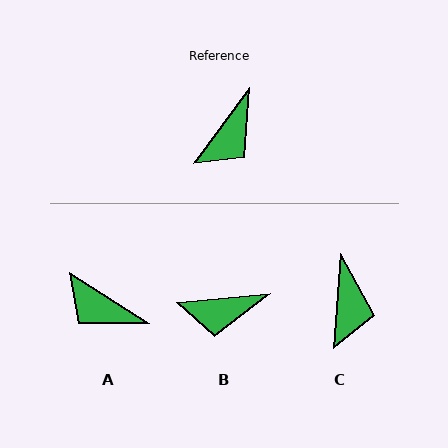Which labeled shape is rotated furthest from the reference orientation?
A, about 86 degrees away.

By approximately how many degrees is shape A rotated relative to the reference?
Approximately 86 degrees clockwise.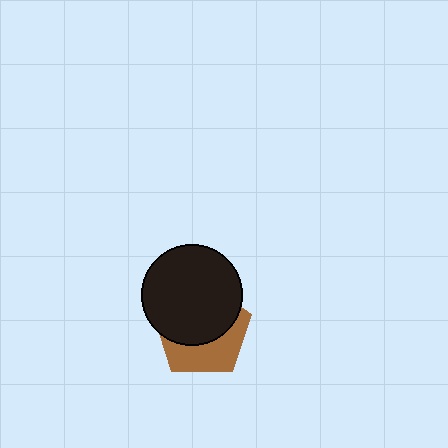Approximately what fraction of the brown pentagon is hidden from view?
Roughly 59% of the brown pentagon is hidden behind the black circle.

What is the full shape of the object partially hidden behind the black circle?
The partially hidden object is a brown pentagon.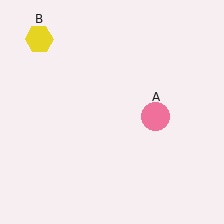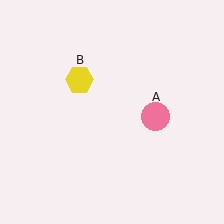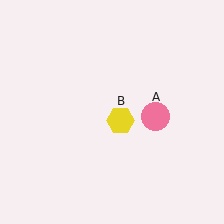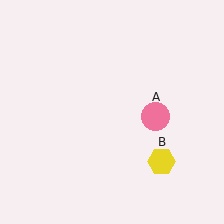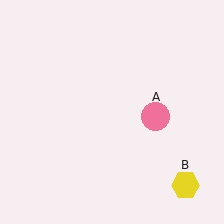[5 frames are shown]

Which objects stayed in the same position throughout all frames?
Pink circle (object A) remained stationary.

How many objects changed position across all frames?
1 object changed position: yellow hexagon (object B).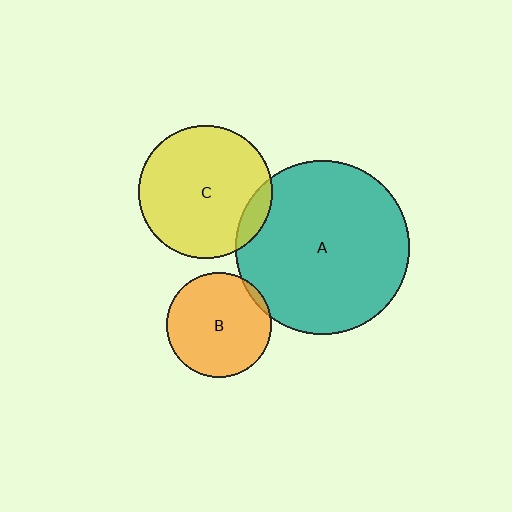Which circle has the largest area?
Circle A (teal).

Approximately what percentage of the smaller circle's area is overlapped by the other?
Approximately 5%.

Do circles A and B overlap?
Yes.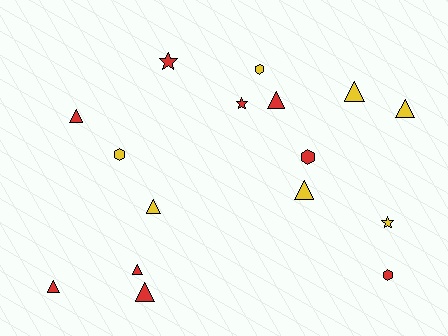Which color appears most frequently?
Red, with 9 objects.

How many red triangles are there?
There are 5 red triangles.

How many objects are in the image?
There are 16 objects.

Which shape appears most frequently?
Triangle, with 9 objects.